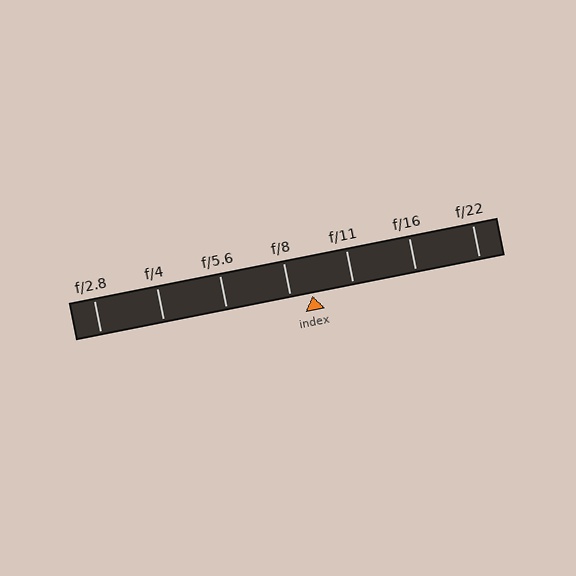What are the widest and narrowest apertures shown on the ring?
The widest aperture shown is f/2.8 and the narrowest is f/22.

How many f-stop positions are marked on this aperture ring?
There are 7 f-stop positions marked.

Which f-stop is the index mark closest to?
The index mark is closest to f/8.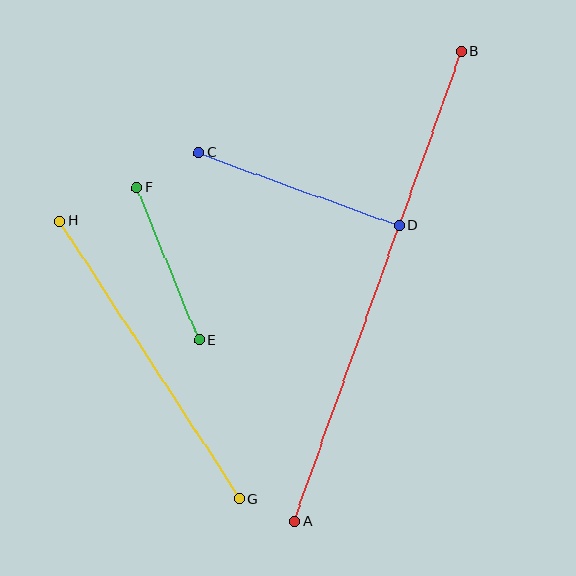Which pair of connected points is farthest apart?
Points A and B are farthest apart.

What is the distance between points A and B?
The distance is approximately 499 pixels.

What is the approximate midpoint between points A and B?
The midpoint is at approximately (378, 286) pixels.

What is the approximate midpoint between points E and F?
The midpoint is at approximately (168, 264) pixels.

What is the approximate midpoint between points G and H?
The midpoint is at approximately (150, 360) pixels.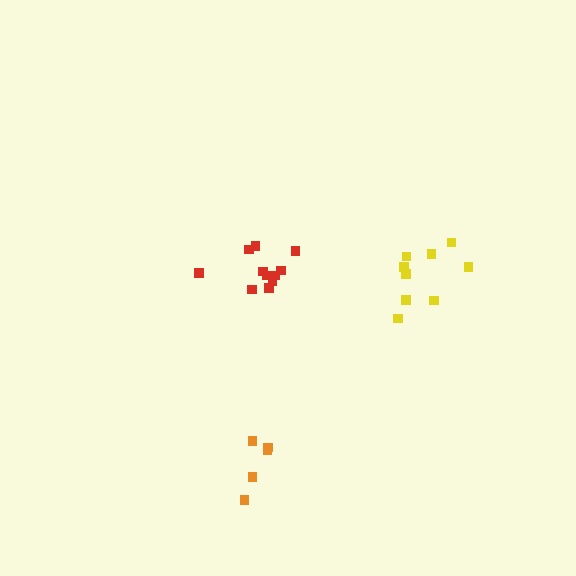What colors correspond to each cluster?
The clusters are colored: red, orange, yellow.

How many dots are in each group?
Group 1: 11 dots, Group 2: 5 dots, Group 3: 10 dots (26 total).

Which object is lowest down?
The orange cluster is bottommost.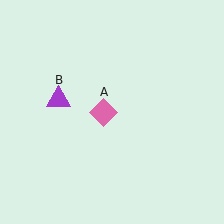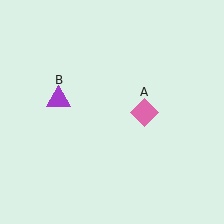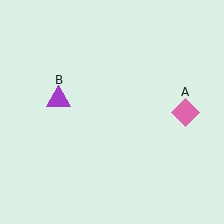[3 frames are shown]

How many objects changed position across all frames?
1 object changed position: pink diamond (object A).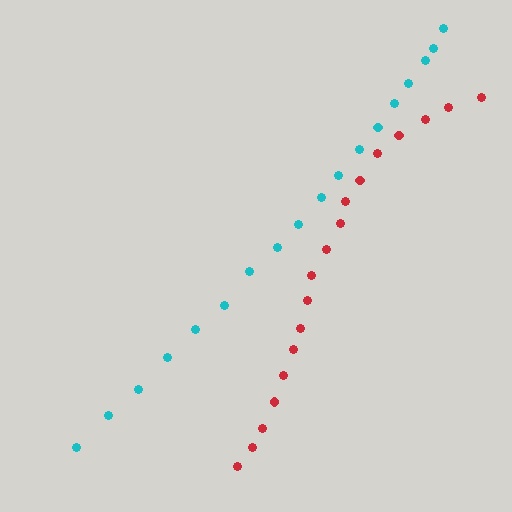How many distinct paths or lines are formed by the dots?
There are 2 distinct paths.